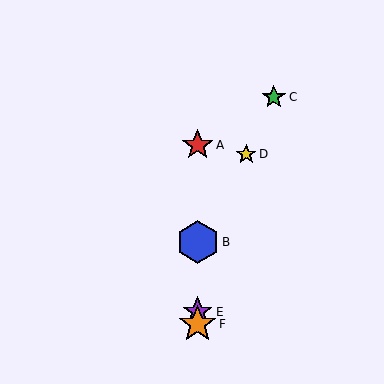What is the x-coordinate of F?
Object F is at x≈198.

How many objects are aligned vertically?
4 objects (A, B, E, F) are aligned vertically.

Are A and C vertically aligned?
No, A is at x≈198 and C is at x≈274.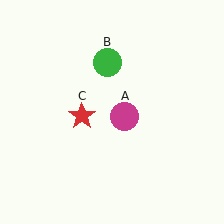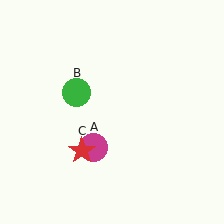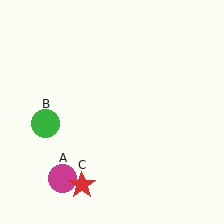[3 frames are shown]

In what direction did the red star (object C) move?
The red star (object C) moved down.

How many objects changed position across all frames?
3 objects changed position: magenta circle (object A), green circle (object B), red star (object C).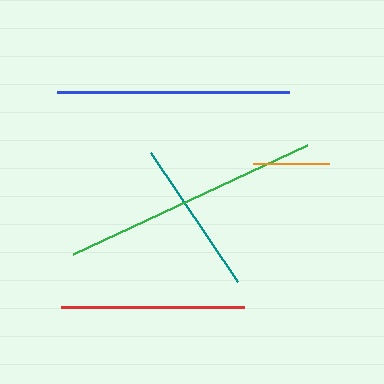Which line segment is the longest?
The green line is the longest at approximately 258 pixels.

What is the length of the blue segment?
The blue segment is approximately 232 pixels long.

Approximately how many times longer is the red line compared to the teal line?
The red line is approximately 1.2 times the length of the teal line.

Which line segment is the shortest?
The orange line is the shortest at approximately 76 pixels.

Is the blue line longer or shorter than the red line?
The blue line is longer than the red line.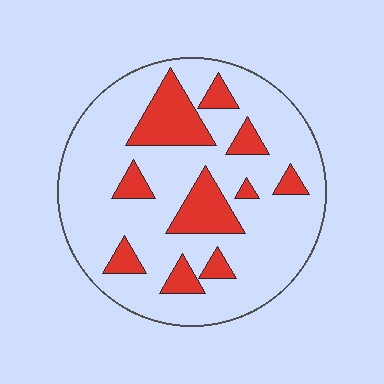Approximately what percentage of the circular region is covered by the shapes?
Approximately 20%.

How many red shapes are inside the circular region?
10.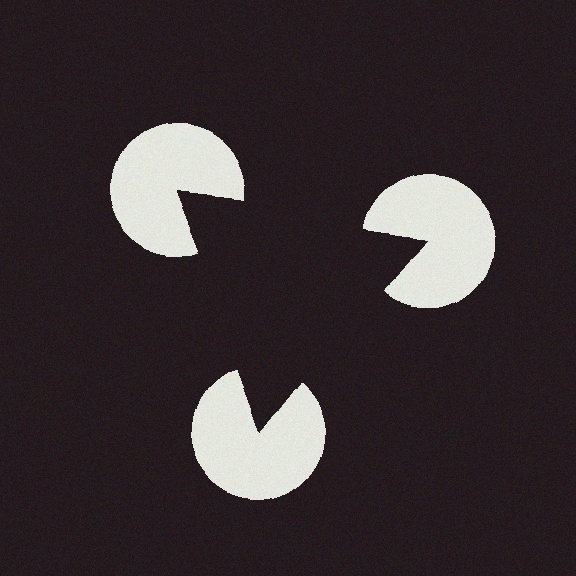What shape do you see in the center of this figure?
An illusory triangle — its edges are inferred from the aligned wedge cuts in the pac-man discs, not physically drawn.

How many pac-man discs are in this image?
There are 3 — one at each vertex of the illusory triangle.